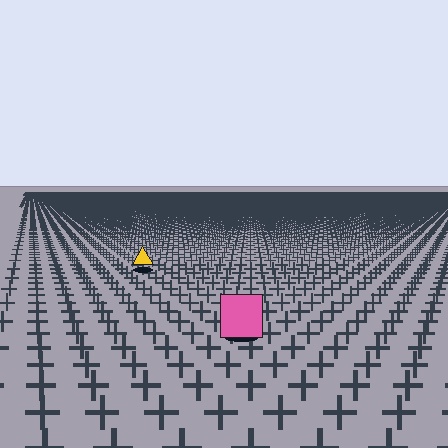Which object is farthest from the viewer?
The yellow triangle is farthest from the viewer. It appears smaller and the ground texture around it is denser.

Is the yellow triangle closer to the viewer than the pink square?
No. The pink square is closer — you can tell from the texture gradient: the ground texture is coarser near it.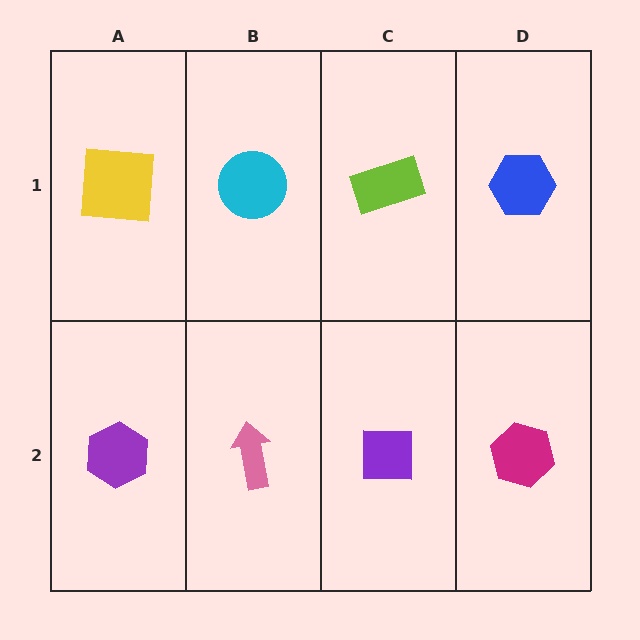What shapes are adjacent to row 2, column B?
A cyan circle (row 1, column B), a purple hexagon (row 2, column A), a purple square (row 2, column C).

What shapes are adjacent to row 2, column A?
A yellow square (row 1, column A), a pink arrow (row 2, column B).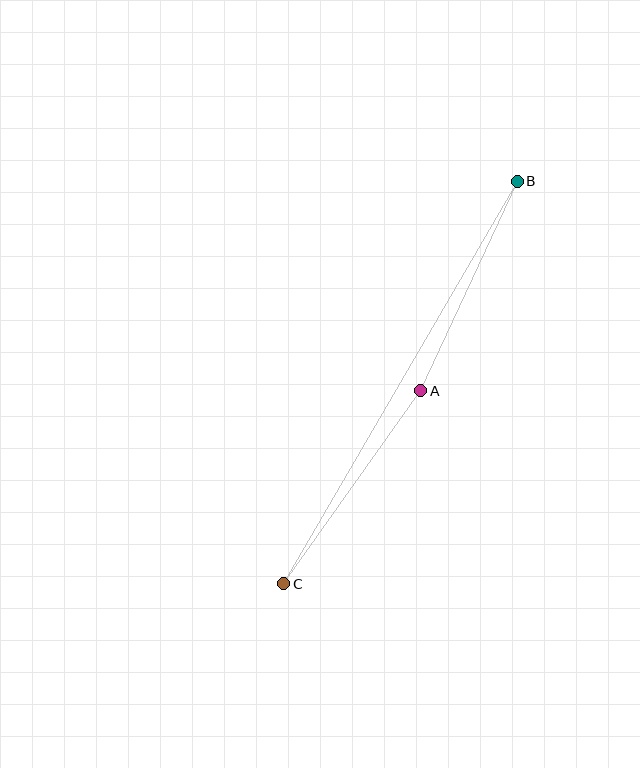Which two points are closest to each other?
Points A and B are closest to each other.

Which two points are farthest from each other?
Points B and C are farthest from each other.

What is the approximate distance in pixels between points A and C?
The distance between A and C is approximately 236 pixels.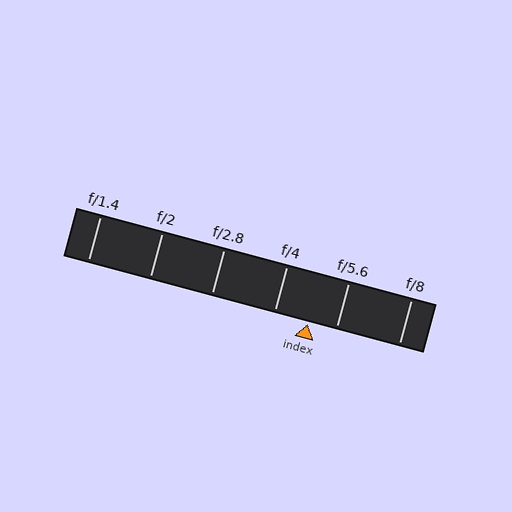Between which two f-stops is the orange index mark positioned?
The index mark is between f/4 and f/5.6.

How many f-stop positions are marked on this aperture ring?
There are 6 f-stop positions marked.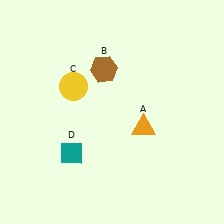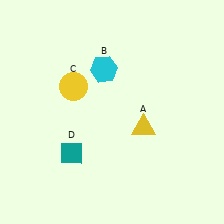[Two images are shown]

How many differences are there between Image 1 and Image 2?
There are 2 differences between the two images.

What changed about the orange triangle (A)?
In Image 1, A is orange. In Image 2, it changed to yellow.